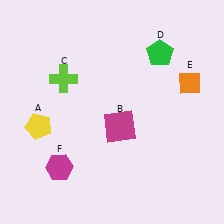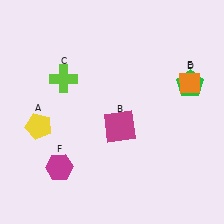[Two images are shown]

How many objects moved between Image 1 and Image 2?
1 object moved between the two images.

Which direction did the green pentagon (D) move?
The green pentagon (D) moved down.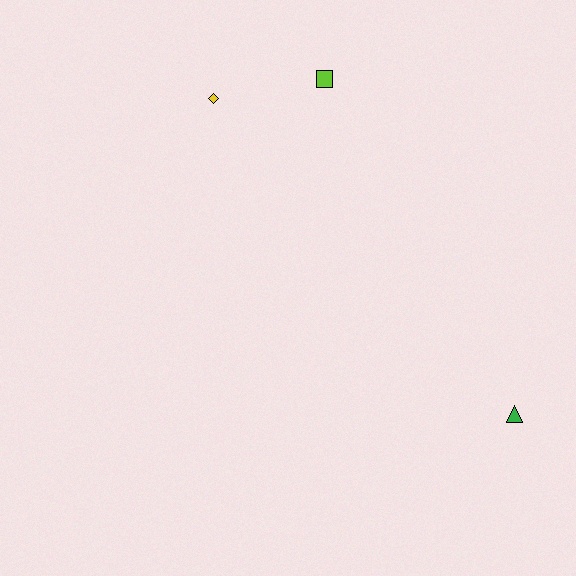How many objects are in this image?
There are 3 objects.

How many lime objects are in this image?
There is 1 lime object.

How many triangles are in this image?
There is 1 triangle.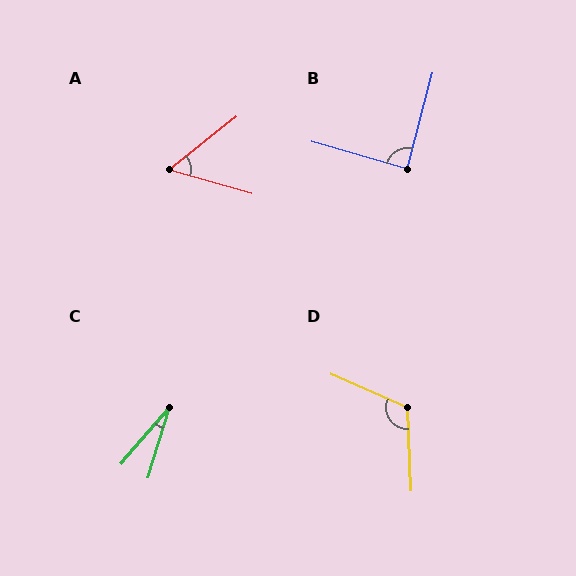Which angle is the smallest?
C, at approximately 24 degrees.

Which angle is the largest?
D, at approximately 116 degrees.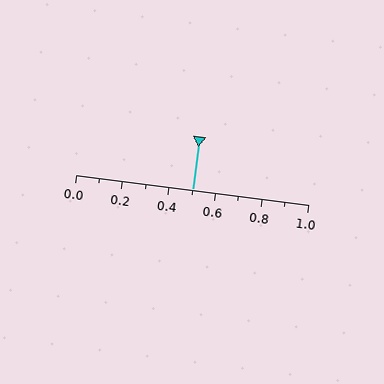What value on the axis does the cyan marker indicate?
The marker indicates approximately 0.5.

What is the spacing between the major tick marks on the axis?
The major ticks are spaced 0.2 apart.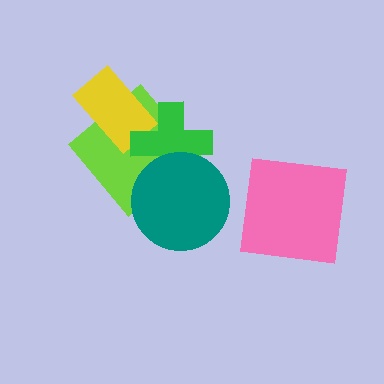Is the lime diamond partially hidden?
Yes, it is partially covered by another shape.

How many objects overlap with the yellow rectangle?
2 objects overlap with the yellow rectangle.